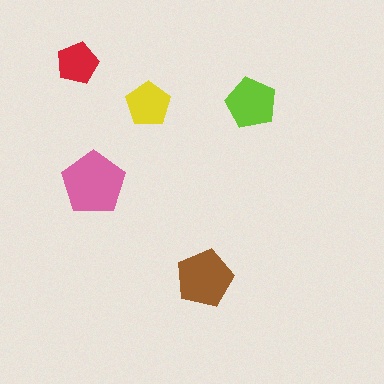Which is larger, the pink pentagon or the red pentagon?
The pink one.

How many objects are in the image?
There are 5 objects in the image.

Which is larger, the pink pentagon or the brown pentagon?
The pink one.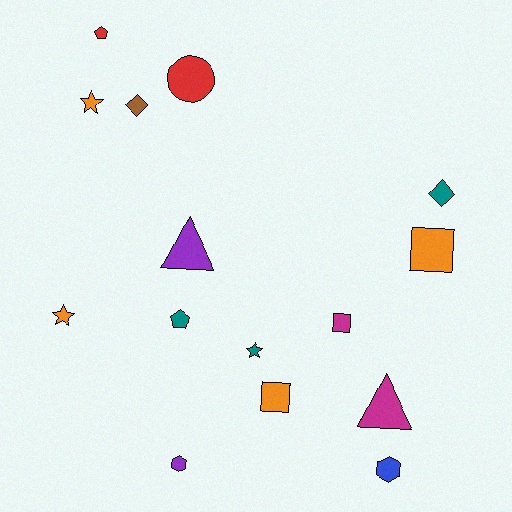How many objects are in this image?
There are 15 objects.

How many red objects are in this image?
There are 2 red objects.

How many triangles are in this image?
There are 2 triangles.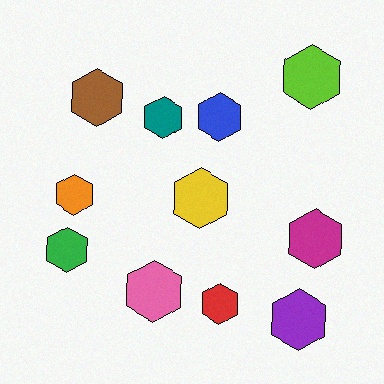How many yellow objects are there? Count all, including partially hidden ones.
There is 1 yellow object.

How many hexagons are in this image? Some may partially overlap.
There are 11 hexagons.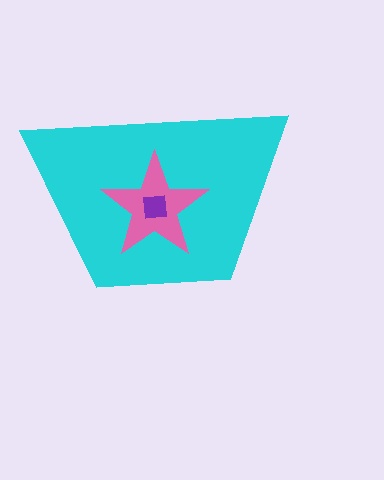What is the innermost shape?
The purple square.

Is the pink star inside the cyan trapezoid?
Yes.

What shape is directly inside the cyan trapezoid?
The pink star.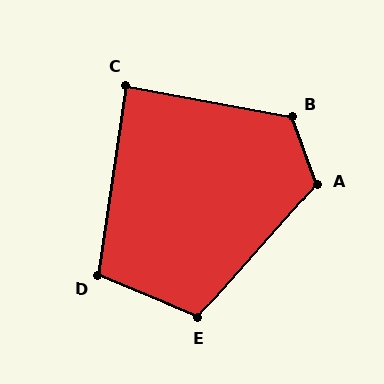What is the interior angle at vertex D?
Approximately 104 degrees (obtuse).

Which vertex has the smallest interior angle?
C, at approximately 88 degrees.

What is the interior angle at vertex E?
Approximately 109 degrees (obtuse).